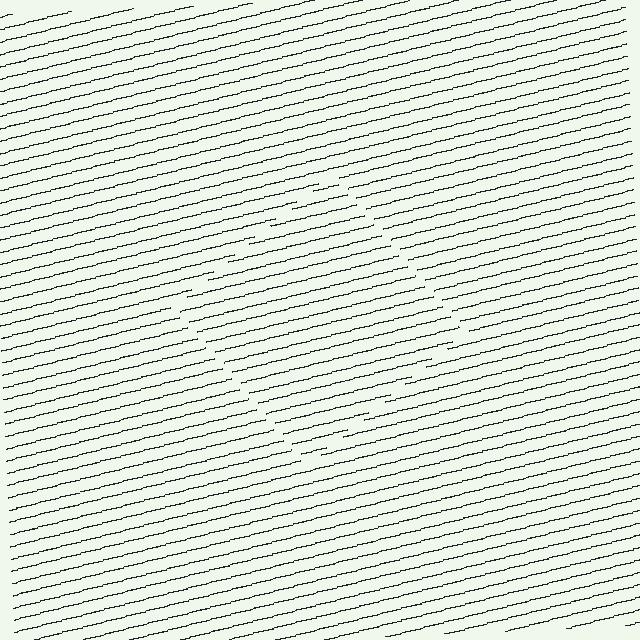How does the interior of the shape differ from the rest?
The interior of the shape contains the same grating, shifted by half a period — the contour is defined by the phase discontinuity where line-ends from the inner and outer gratings abut.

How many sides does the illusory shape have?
4 sides — the line-ends trace a square.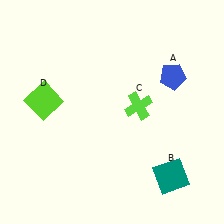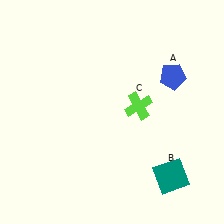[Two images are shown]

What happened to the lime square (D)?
The lime square (D) was removed in Image 2. It was in the top-left area of Image 1.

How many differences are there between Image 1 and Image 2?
There is 1 difference between the two images.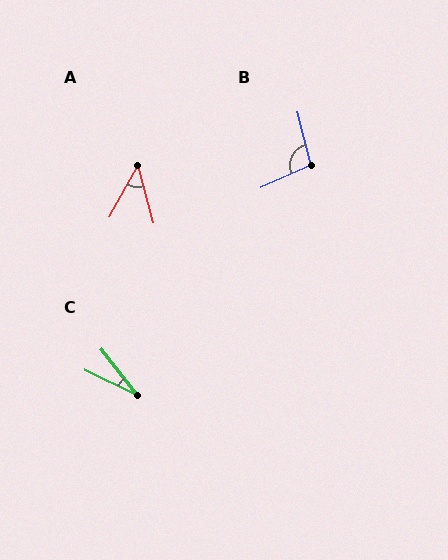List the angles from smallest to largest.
C (26°), A (43°), B (100°).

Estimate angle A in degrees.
Approximately 43 degrees.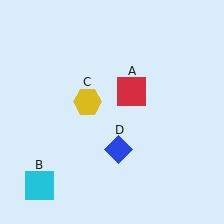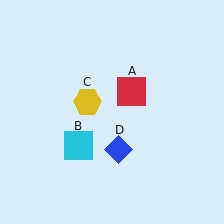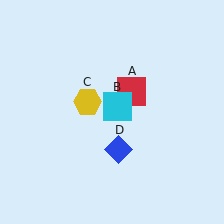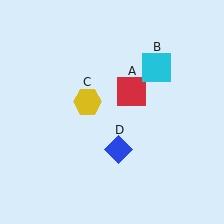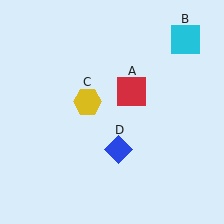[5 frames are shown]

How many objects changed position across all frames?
1 object changed position: cyan square (object B).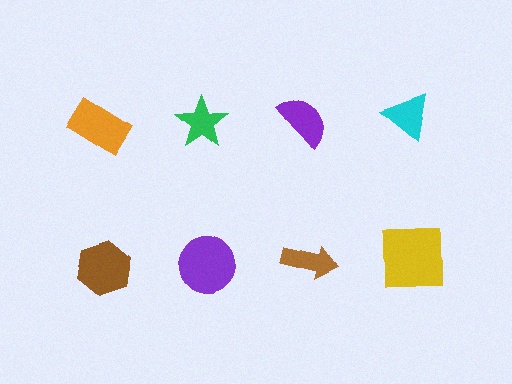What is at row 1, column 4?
A cyan triangle.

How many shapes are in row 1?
4 shapes.